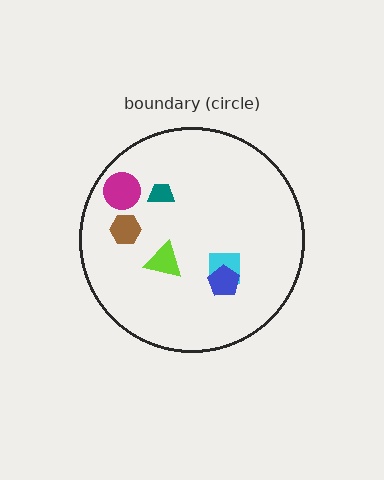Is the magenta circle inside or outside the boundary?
Inside.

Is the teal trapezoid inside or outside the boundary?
Inside.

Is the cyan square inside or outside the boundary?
Inside.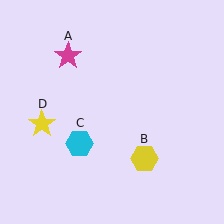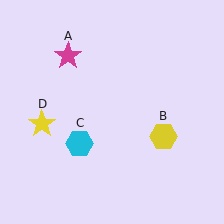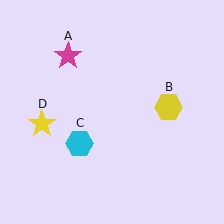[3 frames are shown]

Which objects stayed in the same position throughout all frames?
Magenta star (object A) and cyan hexagon (object C) and yellow star (object D) remained stationary.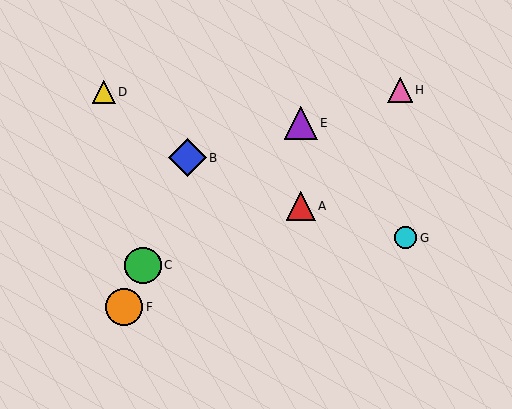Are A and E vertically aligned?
Yes, both are at x≈301.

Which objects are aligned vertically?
Objects A, E are aligned vertically.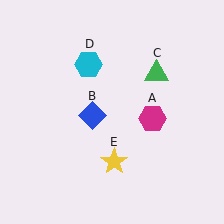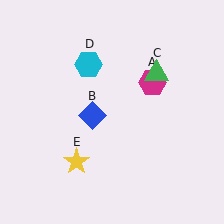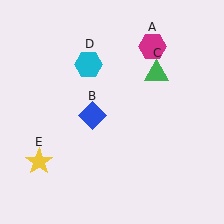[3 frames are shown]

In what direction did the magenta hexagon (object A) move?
The magenta hexagon (object A) moved up.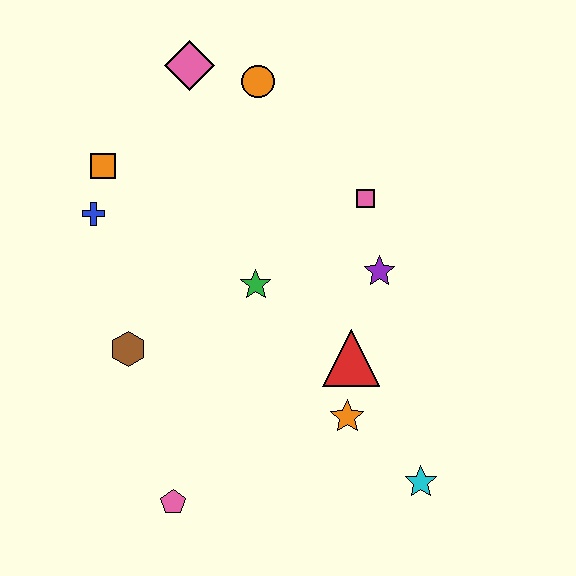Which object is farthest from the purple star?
The pink pentagon is farthest from the purple star.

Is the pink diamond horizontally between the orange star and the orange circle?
No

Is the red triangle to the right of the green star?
Yes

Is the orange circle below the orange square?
No